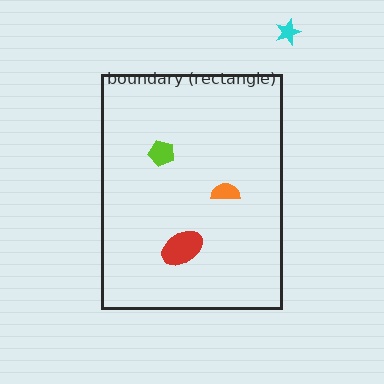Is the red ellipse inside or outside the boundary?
Inside.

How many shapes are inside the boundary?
3 inside, 1 outside.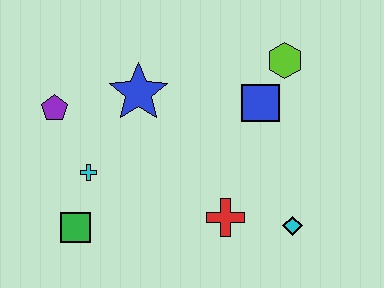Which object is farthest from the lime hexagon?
The green square is farthest from the lime hexagon.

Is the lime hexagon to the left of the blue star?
No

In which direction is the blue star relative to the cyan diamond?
The blue star is to the left of the cyan diamond.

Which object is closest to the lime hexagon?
The blue square is closest to the lime hexagon.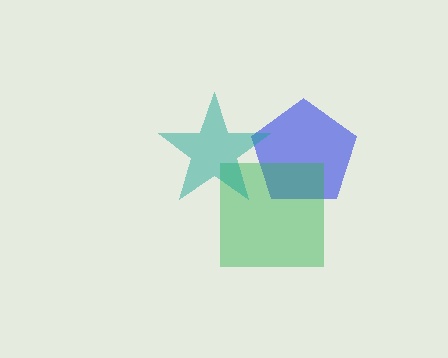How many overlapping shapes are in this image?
There are 3 overlapping shapes in the image.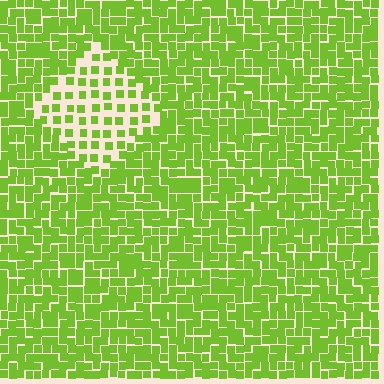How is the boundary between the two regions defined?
The boundary is defined by a change in element density (approximately 2.3x ratio). All elements are the same color, size, and shape.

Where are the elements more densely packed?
The elements are more densely packed outside the diamond boundary.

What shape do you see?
I see a diamond.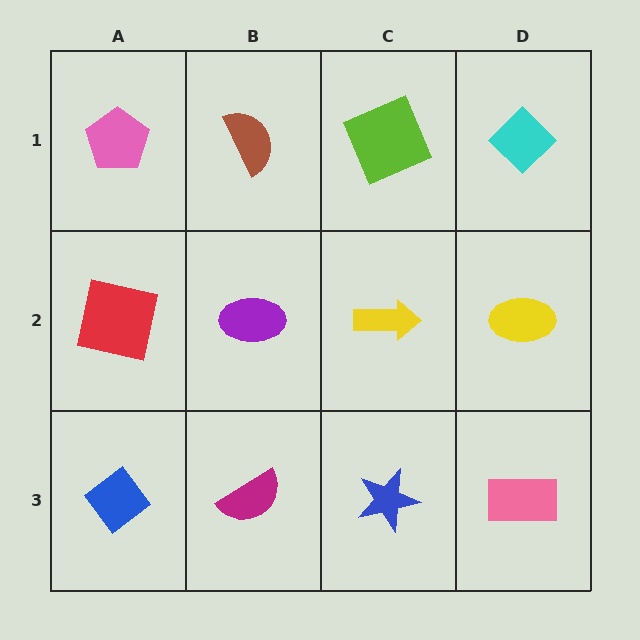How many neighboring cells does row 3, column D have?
2.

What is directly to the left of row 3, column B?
A blue diamond.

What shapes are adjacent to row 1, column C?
A yellow arrow (row 2, column C), a brown semicircle (row 1, column B), a cyan diamond (row 1, column D).